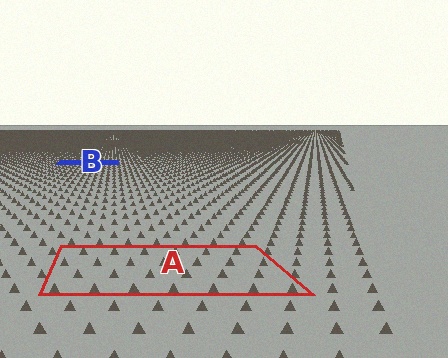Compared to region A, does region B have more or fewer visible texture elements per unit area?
Region B has more texture elements per unit area — they are packed more densely because it is farther away.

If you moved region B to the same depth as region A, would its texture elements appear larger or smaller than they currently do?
They would appear larger. At a closer depth, the same texture elements are projected at a bigger on-screen size.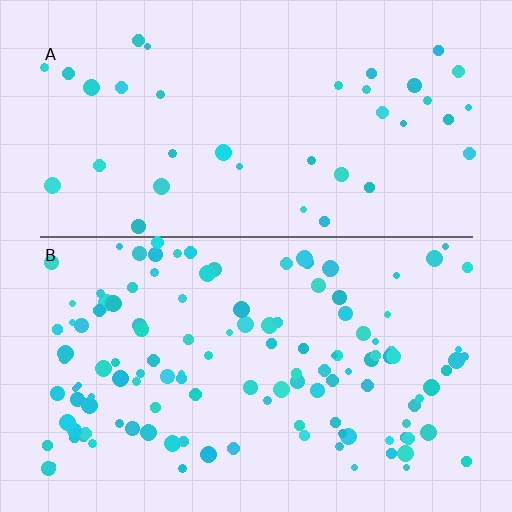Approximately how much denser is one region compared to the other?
Approximately 3.3× — region B over region A.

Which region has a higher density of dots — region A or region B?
B (the bottom).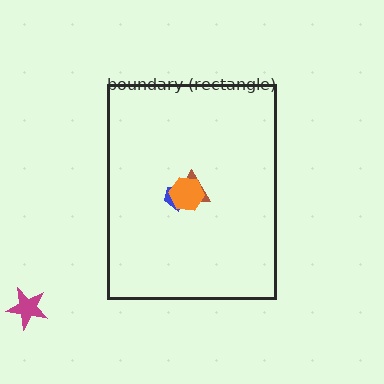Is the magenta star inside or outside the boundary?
Outside.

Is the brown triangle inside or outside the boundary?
Inside.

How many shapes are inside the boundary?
3 inside, 1 outside.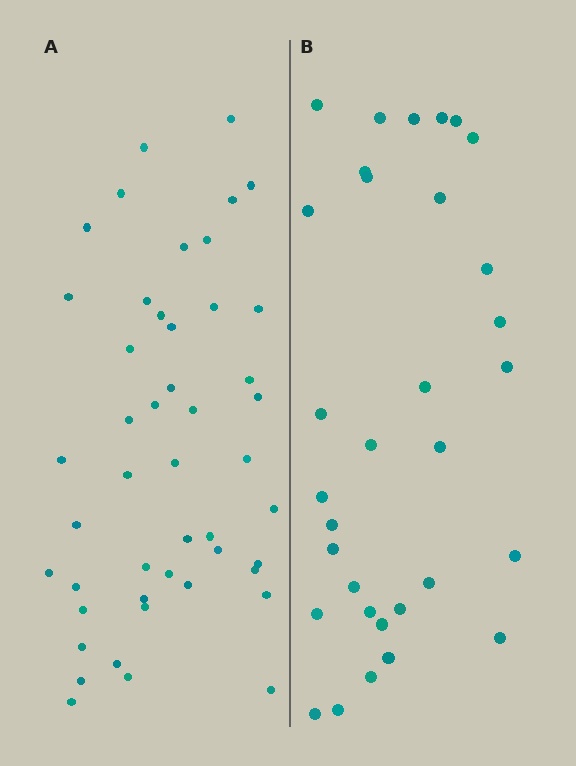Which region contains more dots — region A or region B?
Region A (the left region) has more dots.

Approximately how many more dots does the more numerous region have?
Region A has approximately 15 more dots than region B.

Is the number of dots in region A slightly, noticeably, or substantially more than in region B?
Region A has substantially more. The ratio is roughly 1.5 to 1.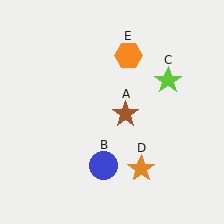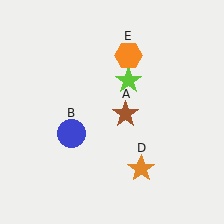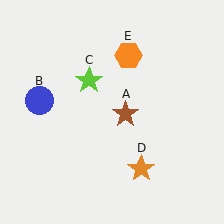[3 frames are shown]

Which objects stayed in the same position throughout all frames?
Brown star (object A) and orange star (object D) and orange hexagon (object E) remained stationary.